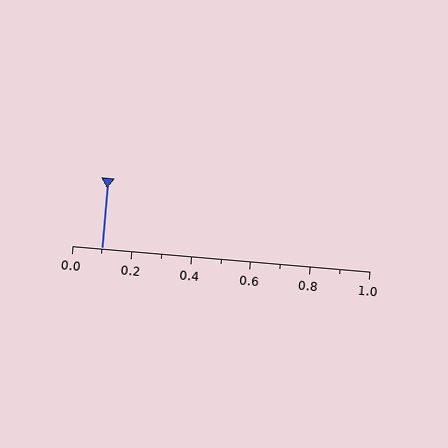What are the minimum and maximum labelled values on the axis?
The axis runs from 0.0 to 1.0.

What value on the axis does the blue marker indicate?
The marker indicates approximately 0.1.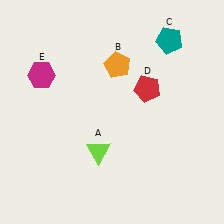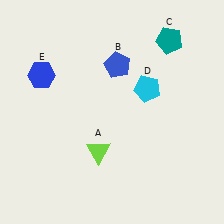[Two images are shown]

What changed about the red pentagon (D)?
In Image 1, D is red. In Image 2, it changed to cyan.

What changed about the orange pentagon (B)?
In Image 1, B is orange. In Image 2, it changed to blue.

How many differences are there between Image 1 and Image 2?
There are 3 differences between the two images.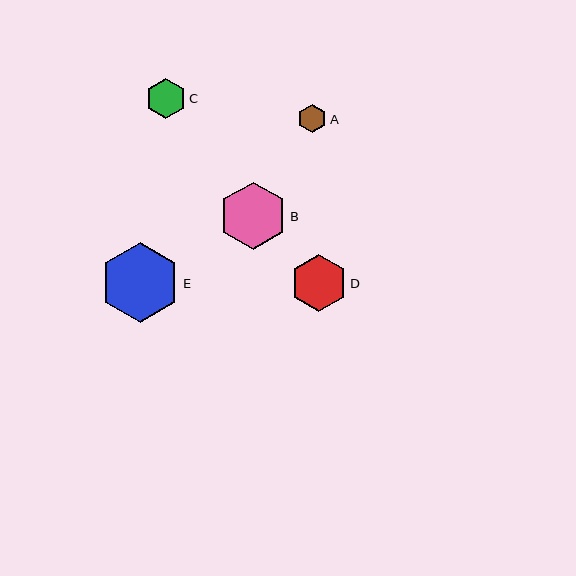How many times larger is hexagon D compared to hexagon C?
Hexagon D is approximately 1.4 times the size of hexagon C.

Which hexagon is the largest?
Hexagon E is the largest with a size of approximately 80 pixels.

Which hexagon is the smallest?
Hexagon A is the smallest with a size of approximately 29 pixels.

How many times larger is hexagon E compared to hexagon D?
Hexagon E is approximately 1.4 times the size of hexagon D.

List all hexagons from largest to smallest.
From largest to smallest: E, B, D, C, A.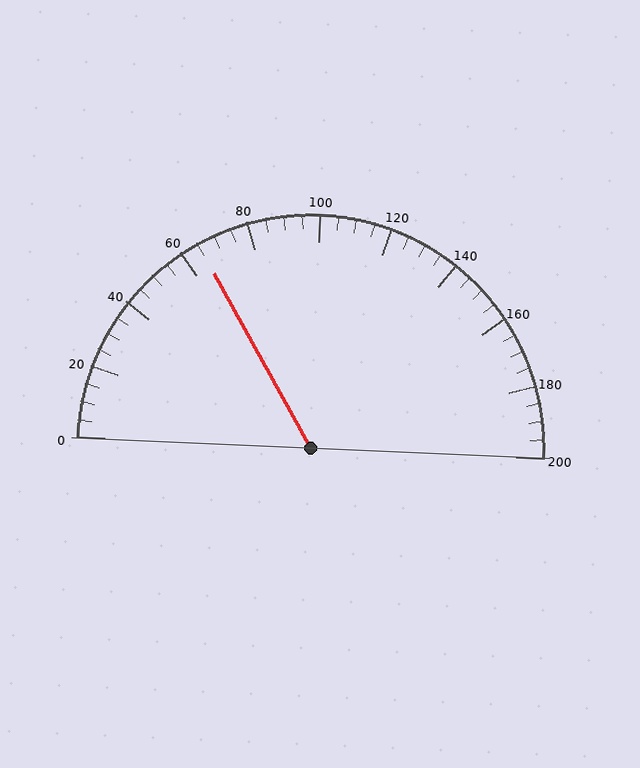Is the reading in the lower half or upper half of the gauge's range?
The reading is in the lower half of the range (0 to 200).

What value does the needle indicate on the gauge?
The needle indicates approximately 65.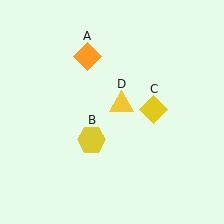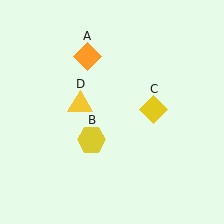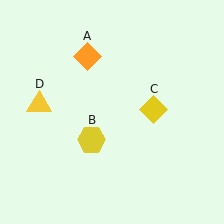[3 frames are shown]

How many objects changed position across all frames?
1 object changed position: yellow triangle (object D).